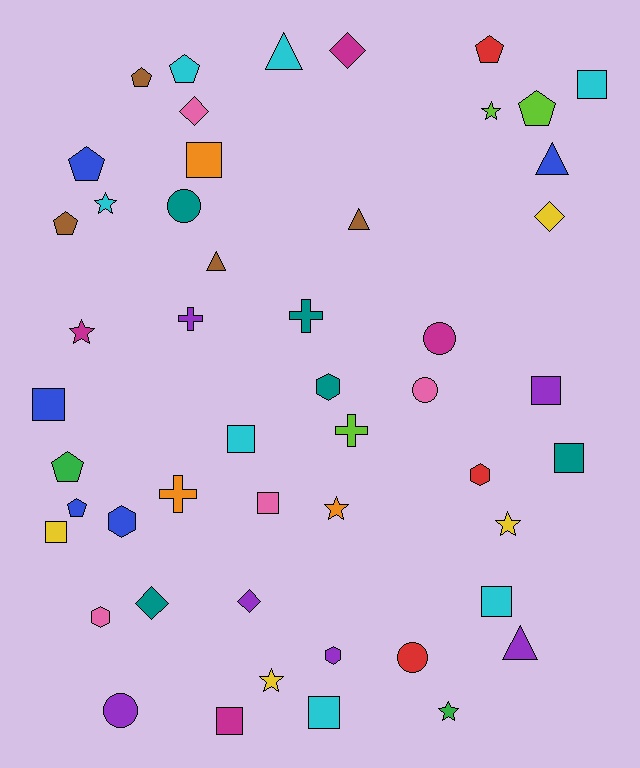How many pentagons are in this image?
There are 8 pentagons.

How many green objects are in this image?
There are 2 green objects.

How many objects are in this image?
There are 50 objects.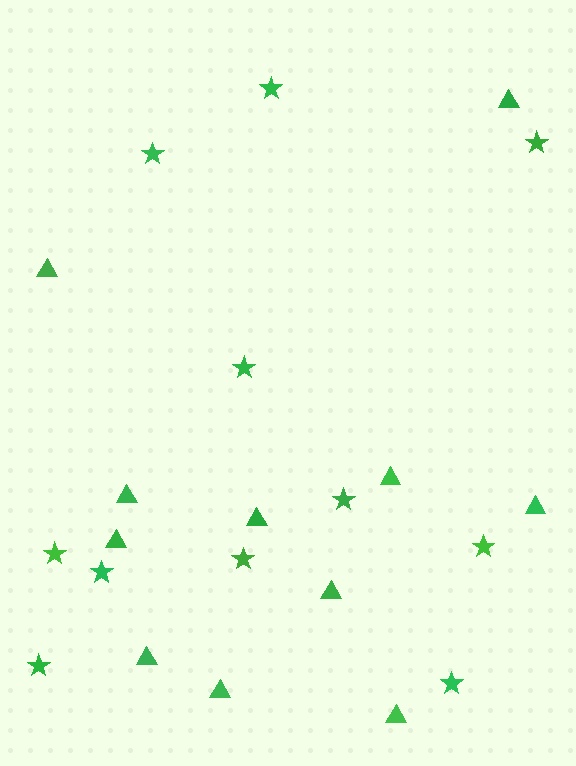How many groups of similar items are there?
There are 2 groups: one group of triangles (11) and one group of stars (11).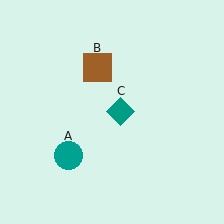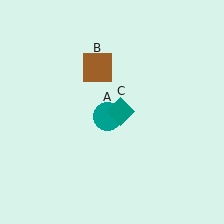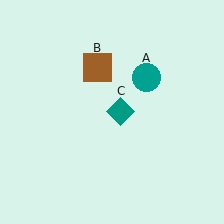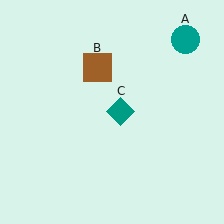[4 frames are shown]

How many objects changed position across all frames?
1 object changed position: teal circle (object A).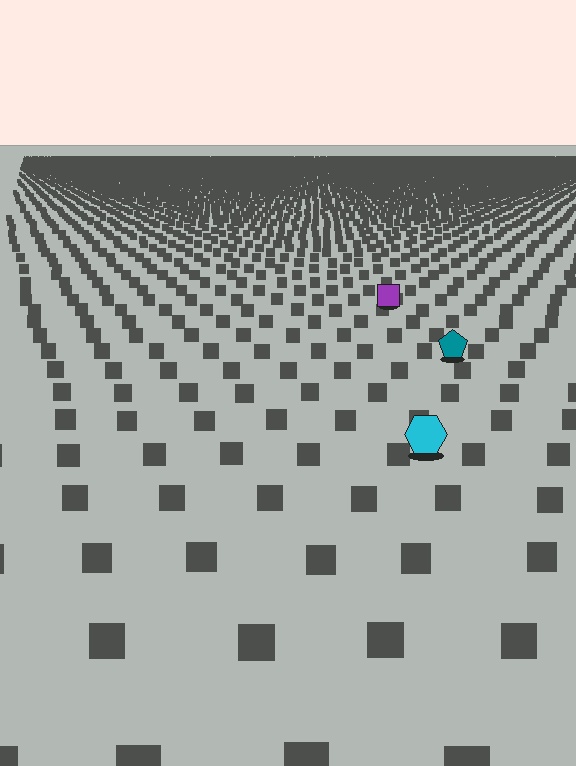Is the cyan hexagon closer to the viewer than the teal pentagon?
Yes. The cyan hexagon is closer — you can tell from the texture gradient: the ground texture is coarser near it.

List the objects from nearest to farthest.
From nearest to farthest: the cyan hexagon, the teal pentagon, the purple square.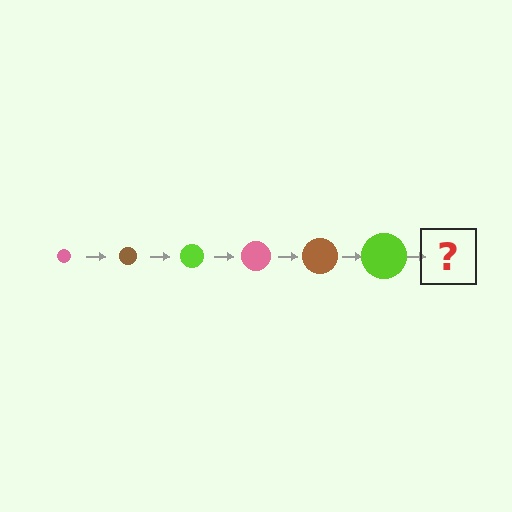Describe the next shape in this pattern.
It should be a pink circle, larger than the previous one.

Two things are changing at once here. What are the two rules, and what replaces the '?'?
The two rules are that the circle grows larger each step and the color cycles through pink, brown, and lime. The '?' should be a pink circle, larger than the previous one.